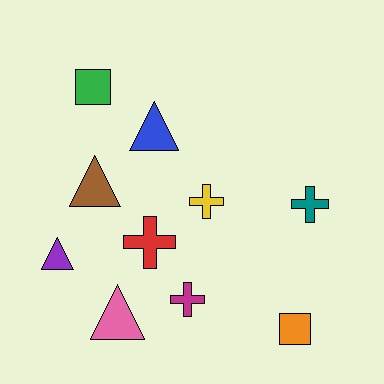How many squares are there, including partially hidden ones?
There are 2 squares.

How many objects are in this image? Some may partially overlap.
There are 10 objects.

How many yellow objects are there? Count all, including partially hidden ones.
There is 1 yellow object.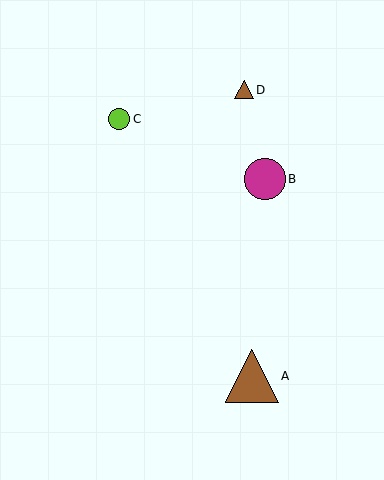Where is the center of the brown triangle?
The center of the brown triangle is at (252, 376).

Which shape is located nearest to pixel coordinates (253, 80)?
The brown triangle (labeled D) at (244, 90) is nearest to that location.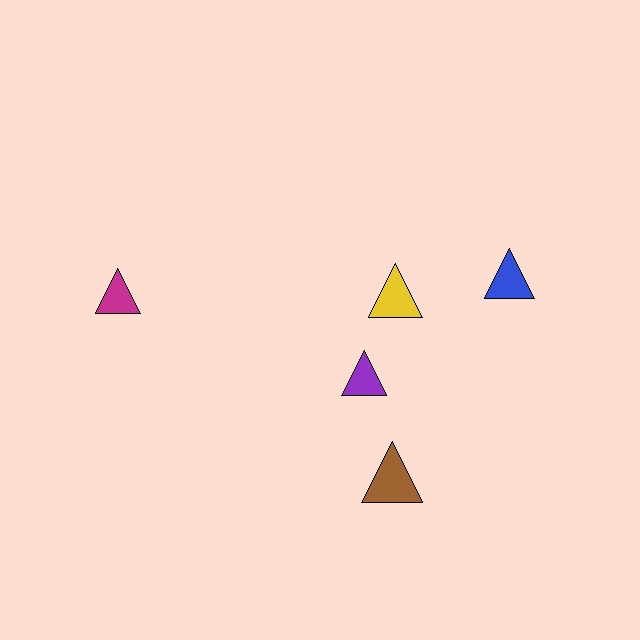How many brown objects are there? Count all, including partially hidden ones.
There is 1 brown object.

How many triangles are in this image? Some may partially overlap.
There are 5 triangles.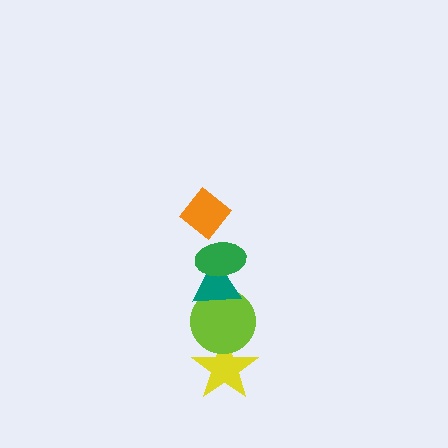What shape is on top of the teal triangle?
The green ellipse is on top of the teal triangle.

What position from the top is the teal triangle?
The teal triangle is 3rd from the top.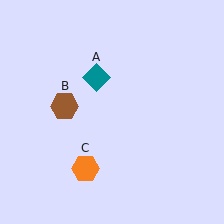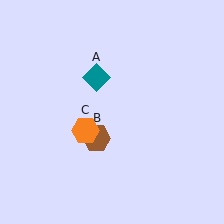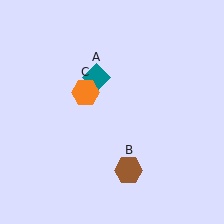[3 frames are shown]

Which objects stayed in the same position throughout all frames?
Teal diamond (object A) remained stationary.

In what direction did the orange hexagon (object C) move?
The orange hexagon (object C) moved up.